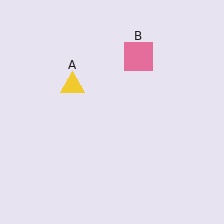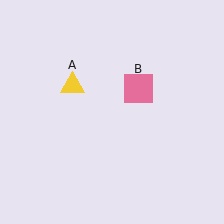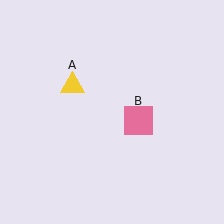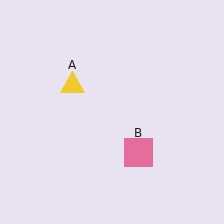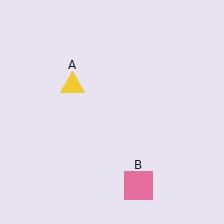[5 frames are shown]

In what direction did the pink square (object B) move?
The pink square (object B) moved down.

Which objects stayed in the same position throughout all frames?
Yellow triangle (object A) remained stationary.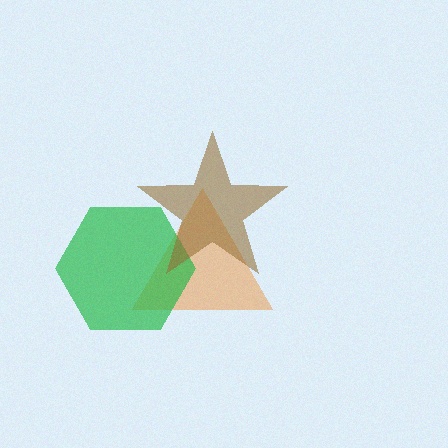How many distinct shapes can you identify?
There are 3 distinct shapes: an orange triangle, a green hexagon, a brown star.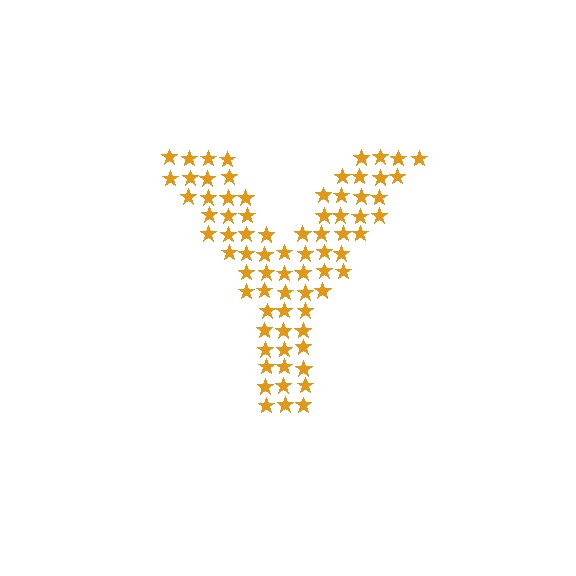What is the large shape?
The large shape is the letter Y.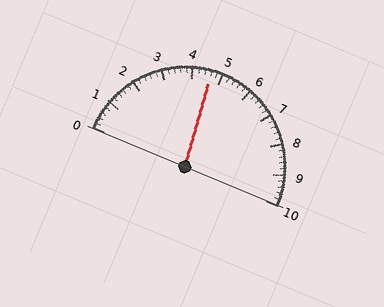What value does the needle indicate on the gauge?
The needle indicates approximately 4.6.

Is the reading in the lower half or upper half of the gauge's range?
The reading is in the lower half of the range (0 to 10).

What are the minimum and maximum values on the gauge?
The gauge ranges from 0 to 10.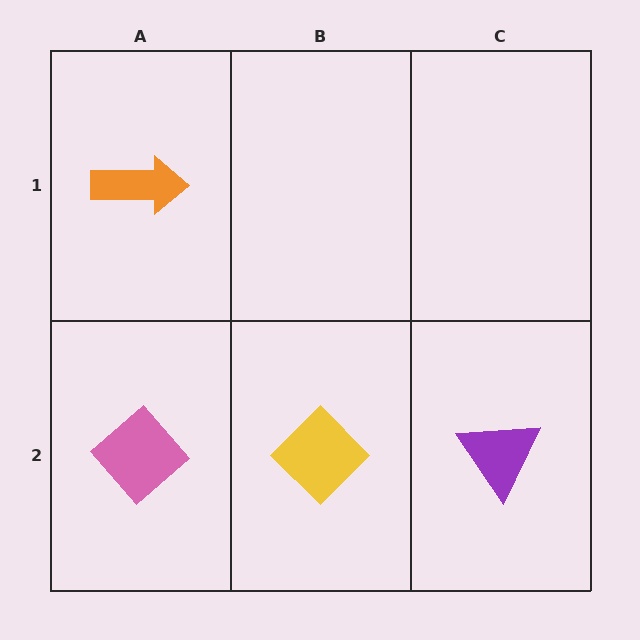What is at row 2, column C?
A purple triangle.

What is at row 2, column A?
A pink diamond.